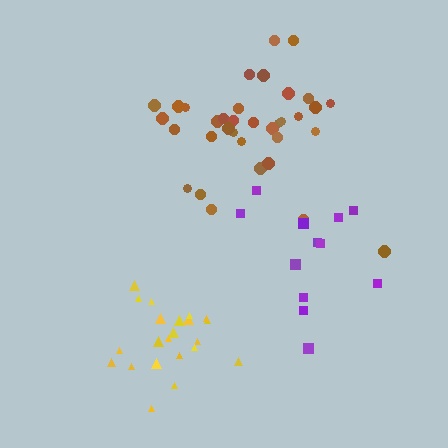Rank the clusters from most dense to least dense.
yellow, brown, purple.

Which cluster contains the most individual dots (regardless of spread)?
Brown (35).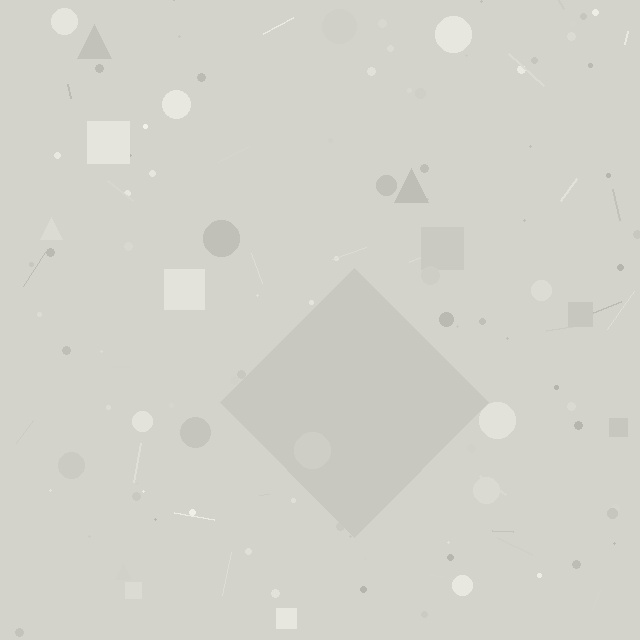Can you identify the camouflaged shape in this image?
The camouflaged shape is a diamond.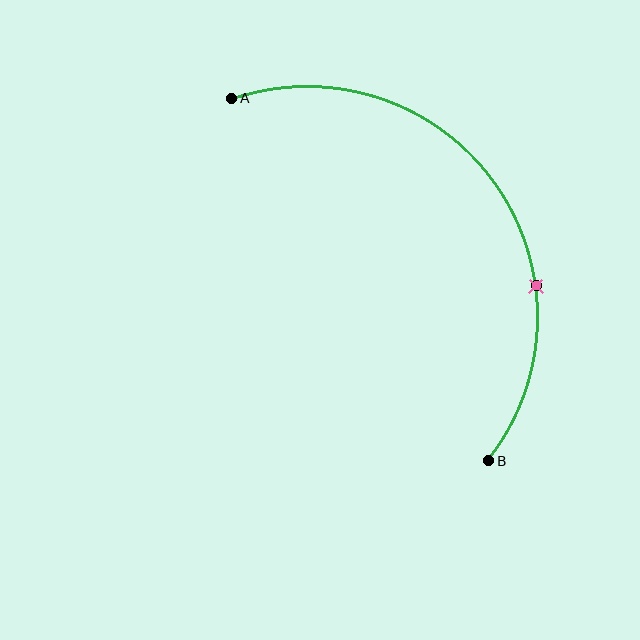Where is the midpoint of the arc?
The arc midpoint is the point on the curve farthest from the straight line joining A and B. It sits above and to the right of that line.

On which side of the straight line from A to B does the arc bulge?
The arc bulges above and to the right of the straight line connecting A and B.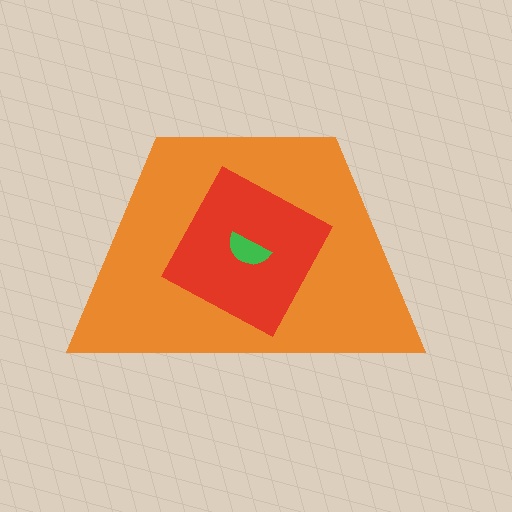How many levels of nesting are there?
3.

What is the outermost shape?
The orange trapezoid.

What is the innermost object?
The green semicircle.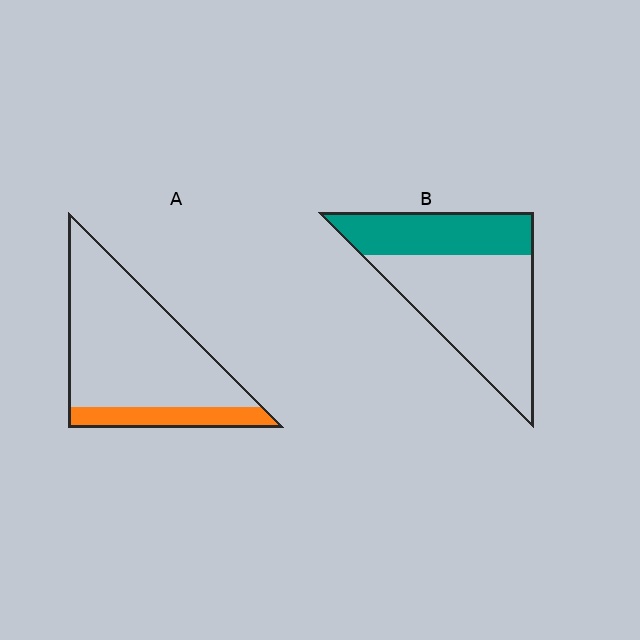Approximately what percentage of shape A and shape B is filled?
A is approximately 20% and B is approximately 35%.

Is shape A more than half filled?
No.